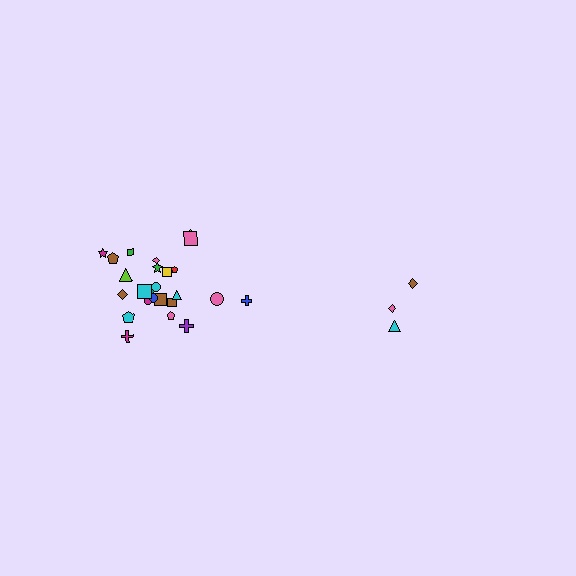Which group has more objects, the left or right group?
The left group.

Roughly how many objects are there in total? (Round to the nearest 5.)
Roughly 30 objects in total.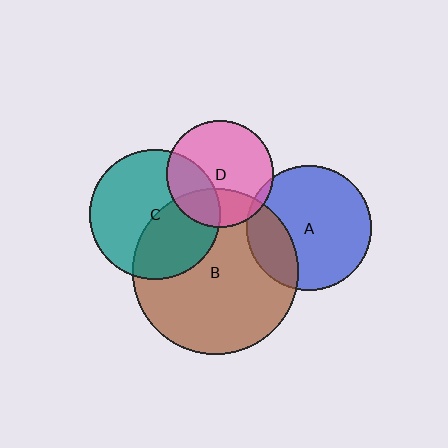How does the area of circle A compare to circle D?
Approximately 1.4 times.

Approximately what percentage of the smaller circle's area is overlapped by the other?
Approximately 25%.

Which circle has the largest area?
Circle B (brown).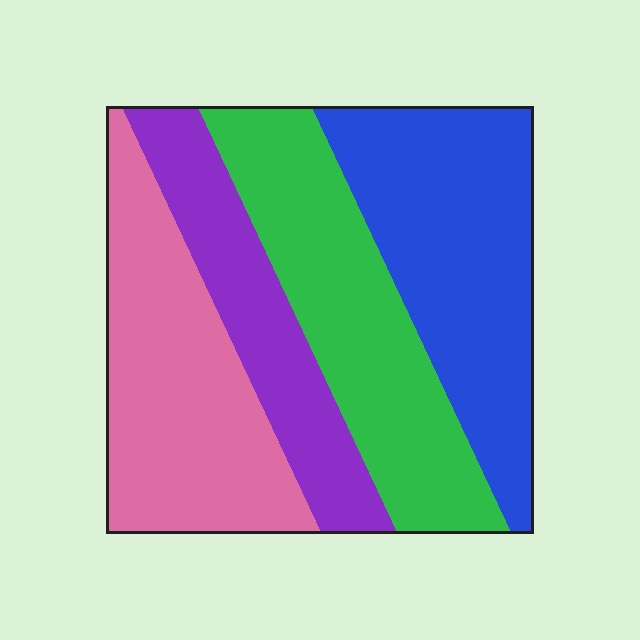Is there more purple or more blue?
Blue.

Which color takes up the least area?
Purple, at roughly 20%.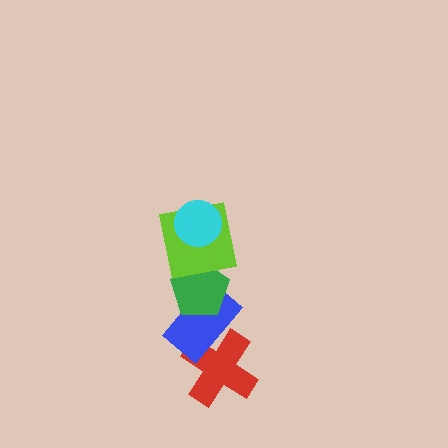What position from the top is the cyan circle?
The cyan circle is 1st from the top.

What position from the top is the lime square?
The lime square is 2nd from the top.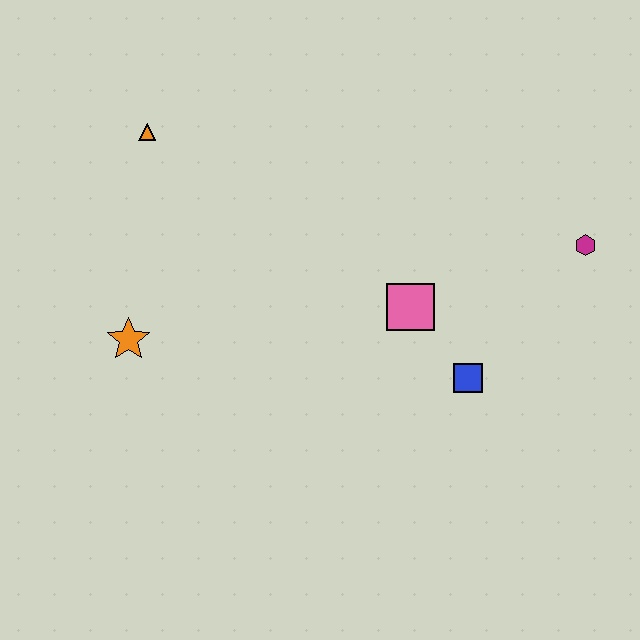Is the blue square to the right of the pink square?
Yes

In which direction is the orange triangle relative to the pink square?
The orange triangle is to the left of the pink square.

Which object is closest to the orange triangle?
The orange star is closest to the orange triangle.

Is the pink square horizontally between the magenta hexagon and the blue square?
No